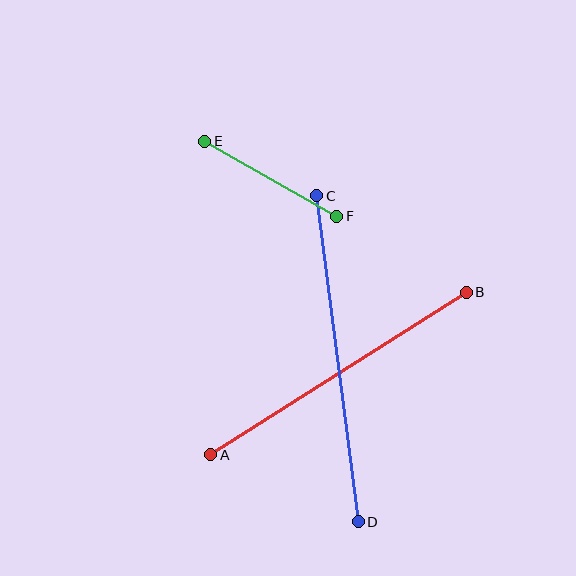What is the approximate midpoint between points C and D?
The midpoint is at approximately (338, 359) pixels.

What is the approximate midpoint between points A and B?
The midpoint is at approximately (338, 374) pixels.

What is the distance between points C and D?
The distance is approximately 328 pixels.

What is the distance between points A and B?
The distance is approximately 303 pixels.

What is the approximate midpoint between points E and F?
The midpoint is at approximately (271, 179) pixels.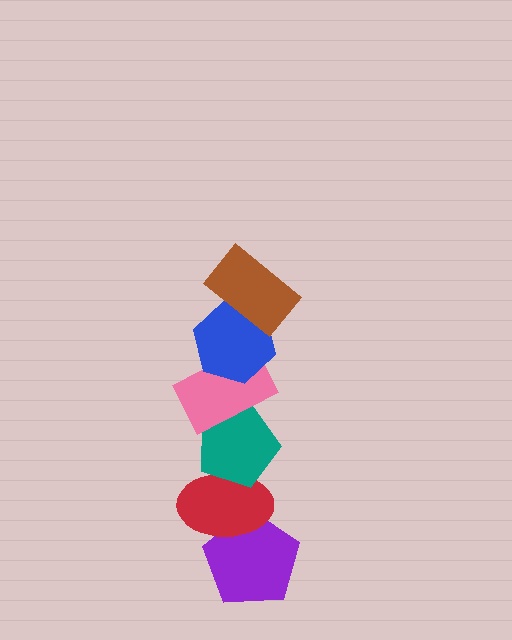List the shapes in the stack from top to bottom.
From top to bottom: the brown rectangle, the blue hexagon, the pink rectangle, the teal pentagon, the red ellipse, the purple pentagon.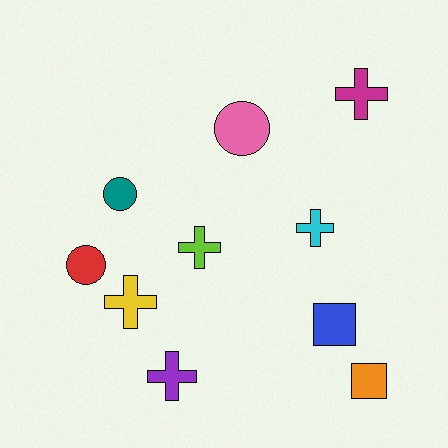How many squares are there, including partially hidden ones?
There are 2 squares.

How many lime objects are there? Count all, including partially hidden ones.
There is 1 lime object.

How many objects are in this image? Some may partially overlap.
There are 10 objects.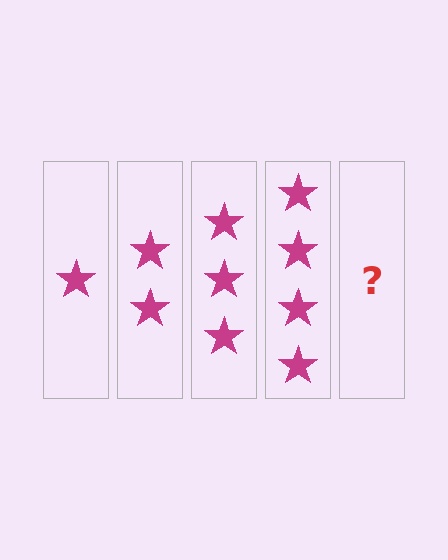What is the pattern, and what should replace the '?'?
The pattern is that each step adds one more star. The '?' should be 5 stars.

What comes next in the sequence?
The next element should be 5 stars.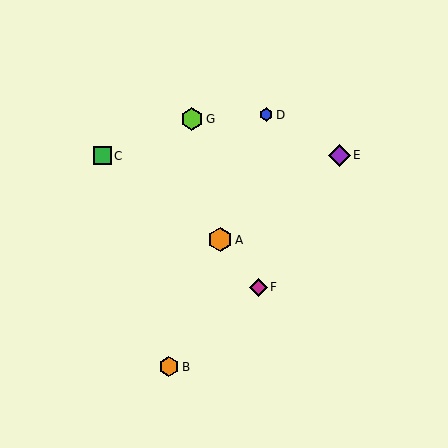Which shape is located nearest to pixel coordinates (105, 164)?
The green square (labeled C) at (102, 156) is nearest to that location.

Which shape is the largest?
The orange hexagon (labeled A) is the largest.